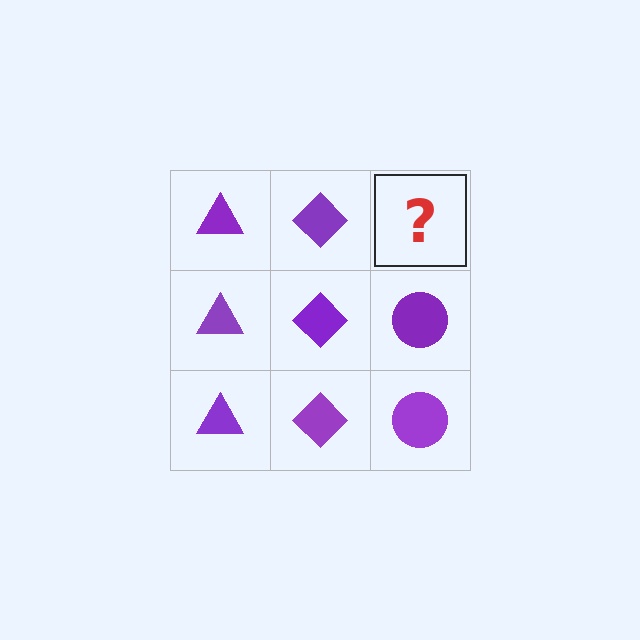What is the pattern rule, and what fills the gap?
The rule is that each column has a consistent shape. The gap should be filled with a purple circle.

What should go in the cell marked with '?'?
The missing cell should contain a purple circle.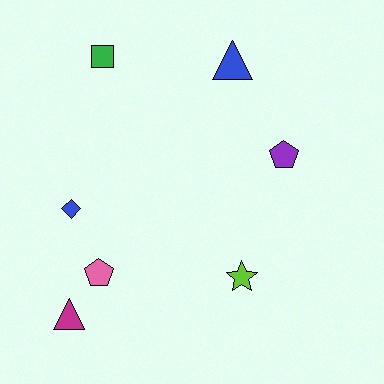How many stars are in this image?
There is 1 star.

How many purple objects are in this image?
There is 1 purple object.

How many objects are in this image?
There are 7 objects.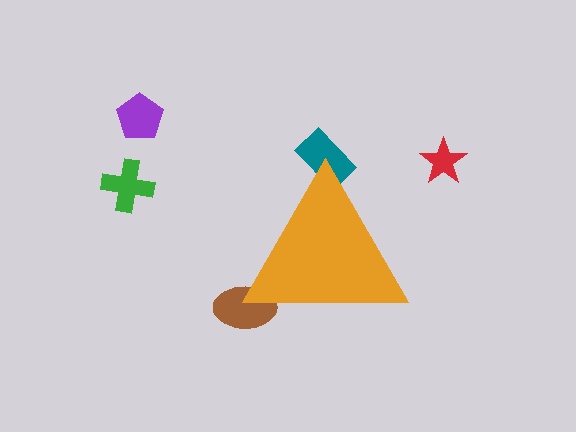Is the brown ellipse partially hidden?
Yes, the brown ellipse is partially hidden behind the orange triangle.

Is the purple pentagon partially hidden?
No, the purple pentagon is fully visible.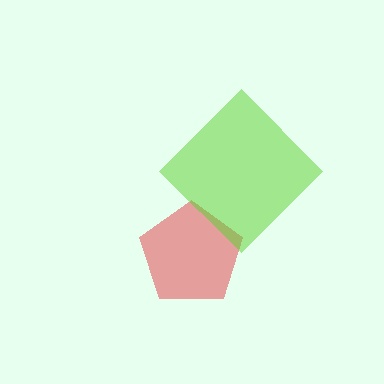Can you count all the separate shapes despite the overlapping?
Yes, there are 2 separate shapes.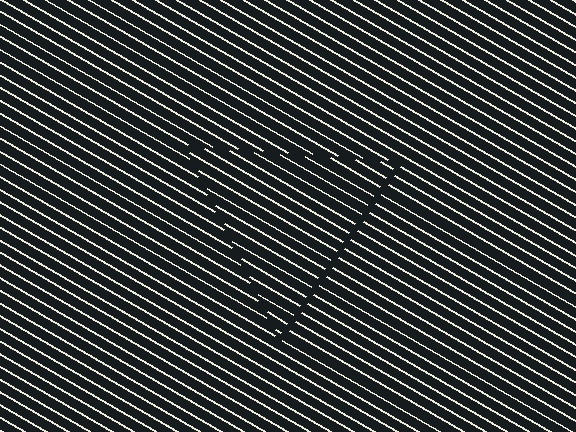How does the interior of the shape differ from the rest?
The interior of the shape contains the same grating, shifted by half a period — the contour is defined by the phase discontinuity where line-ends from the inner and outer gratings abut.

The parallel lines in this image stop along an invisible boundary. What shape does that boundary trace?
An illusory triangle. The interior of the shape contains the same grating, shifted by half a period — the contour is defined by the phase discontinuity where line-ends from the inner and outer gratings abut.